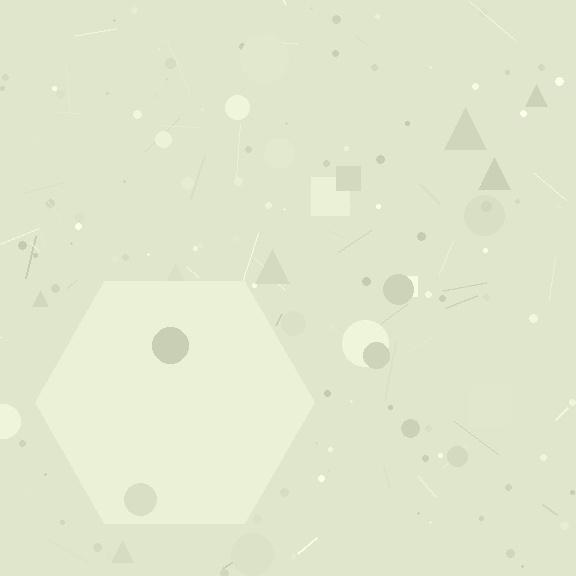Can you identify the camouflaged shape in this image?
The camouflaged shape is a hexagon.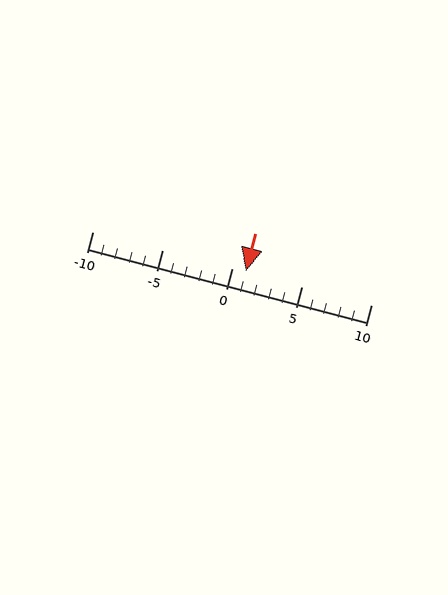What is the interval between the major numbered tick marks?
The major tick marks are spaced 5 units apart.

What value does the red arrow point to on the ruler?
The red arrow points to approximately 1.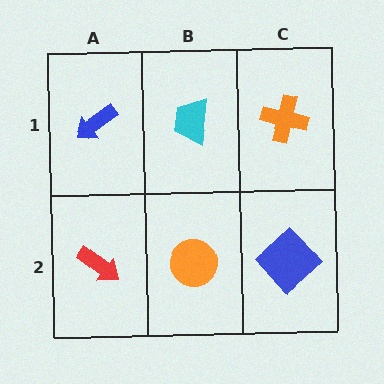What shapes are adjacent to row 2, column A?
A blue arrow (row 1, column A), an orange circle (row 2, column B).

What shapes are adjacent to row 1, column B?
An orange circle (row 2, column B), a blue arrow (row 1, column A), an orange cross (row 1, column C).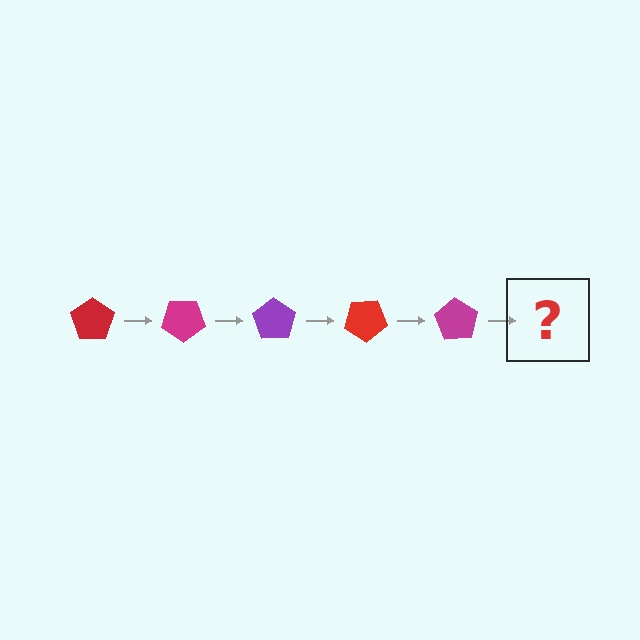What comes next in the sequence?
The next element should be a purple pentagon, rotated 175 degrees from the start.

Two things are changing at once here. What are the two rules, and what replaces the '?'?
The two rules are that it rotates 35 degrees each step and the color cycles through red, magenta, and purple. The '?' should be a purple pentagon, rotated 175 degrees from the start.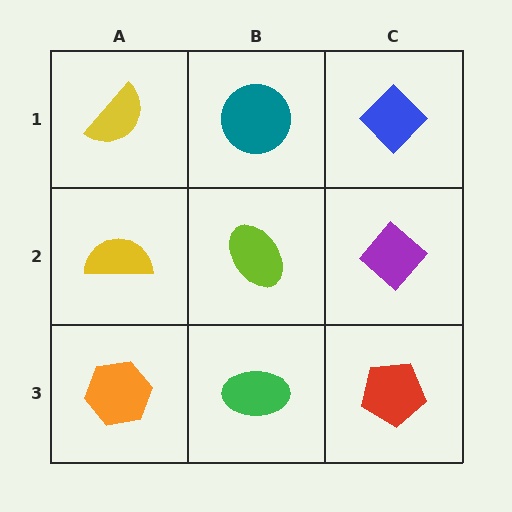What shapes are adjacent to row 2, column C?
A blue diamond (row 1, column C), a red pentagon (row 3, column C), a lime ellipse (row 2, column B).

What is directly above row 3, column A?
A yellow semicircle.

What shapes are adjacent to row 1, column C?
A purple diamond (row 2, column C), a teal circle (row 1, column B).